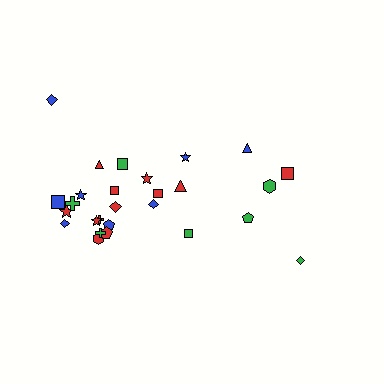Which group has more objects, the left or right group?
The left group.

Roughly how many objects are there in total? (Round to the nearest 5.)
Roughly 25 objects in total.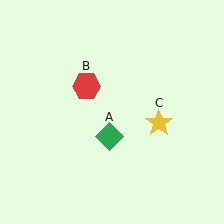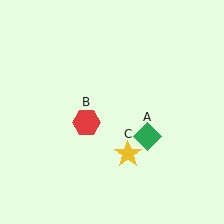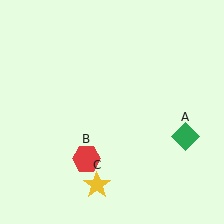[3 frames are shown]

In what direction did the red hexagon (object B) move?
The red hexagon (object B) moved down.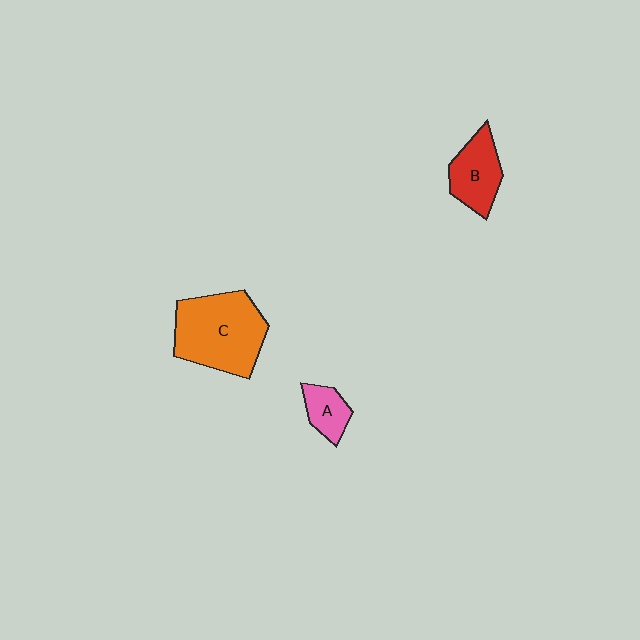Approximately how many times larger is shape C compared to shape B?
Approximately 1.9 times.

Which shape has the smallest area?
Shape A (pink).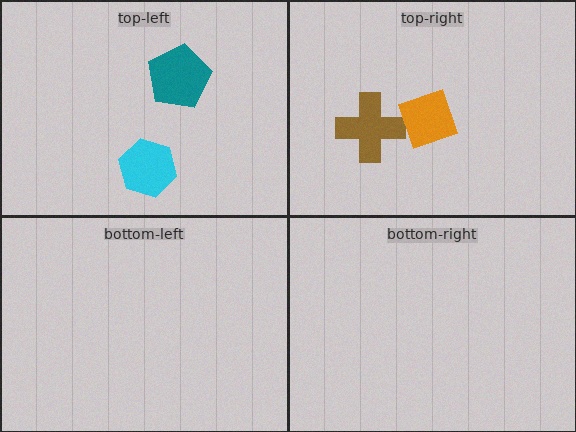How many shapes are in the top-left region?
2.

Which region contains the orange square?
The top-right region.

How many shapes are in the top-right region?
2.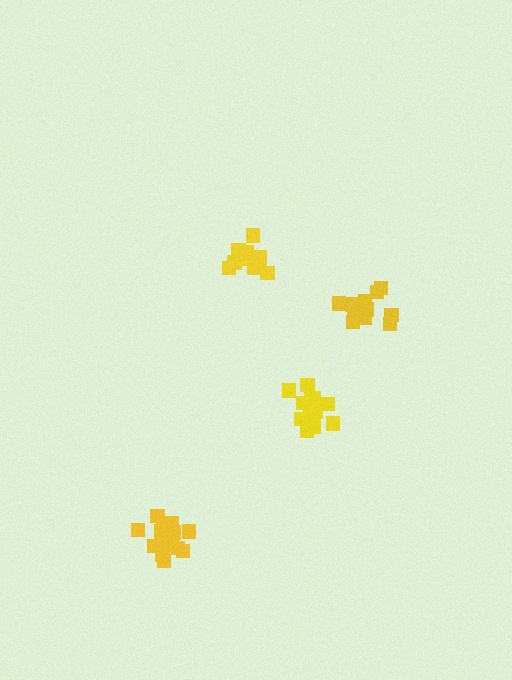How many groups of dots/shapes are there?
There are 4 groups.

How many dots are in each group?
Group 1: 12 dots, Group 2: 16 dots, Group 3: 17 dots, Group 4: 13 dots (58 total).